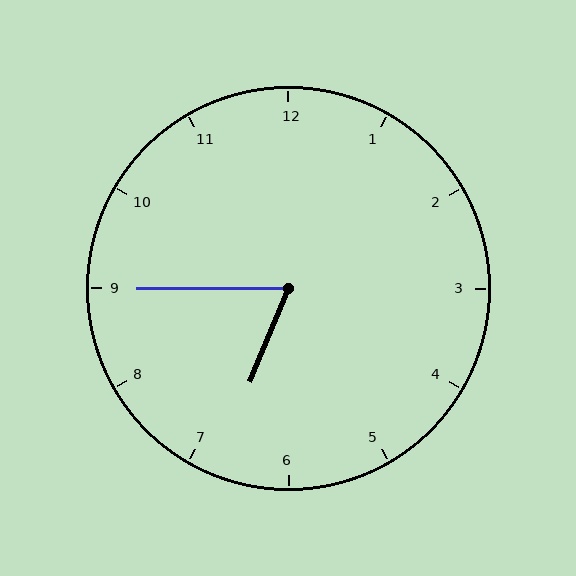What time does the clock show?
6:45.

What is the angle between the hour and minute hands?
Approximately 68 degrees.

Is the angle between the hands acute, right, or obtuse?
It is acute.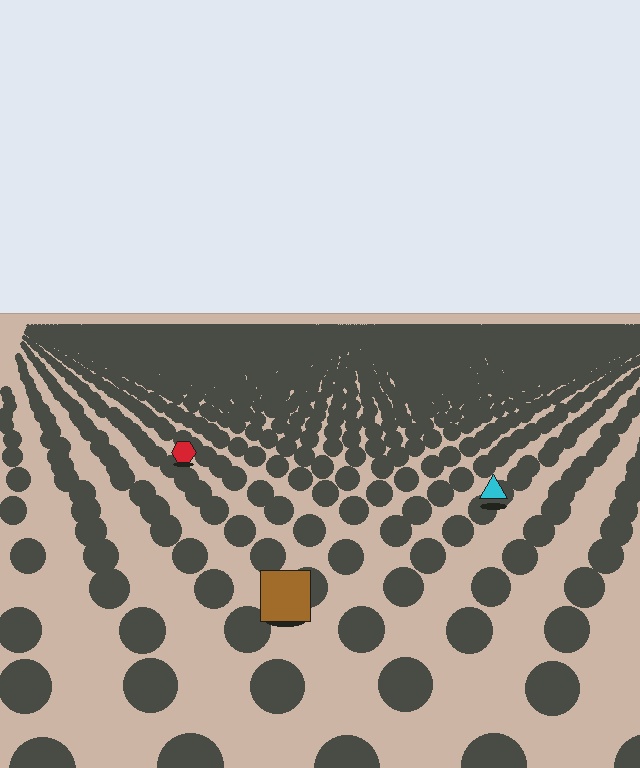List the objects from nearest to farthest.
From nearest to farthest: the brown square, the cyan triangle, the red hexagon.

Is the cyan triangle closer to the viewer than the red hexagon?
Yes. The cyan triangle is closer — you can tell from the texture gradient: the ground texture is coarser near it.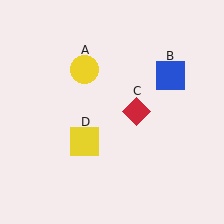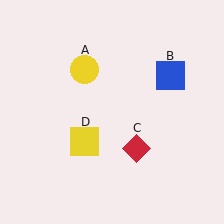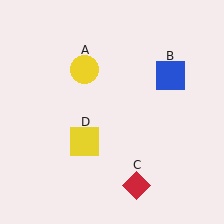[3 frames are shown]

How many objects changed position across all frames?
1 object changed position: red diamond (object C).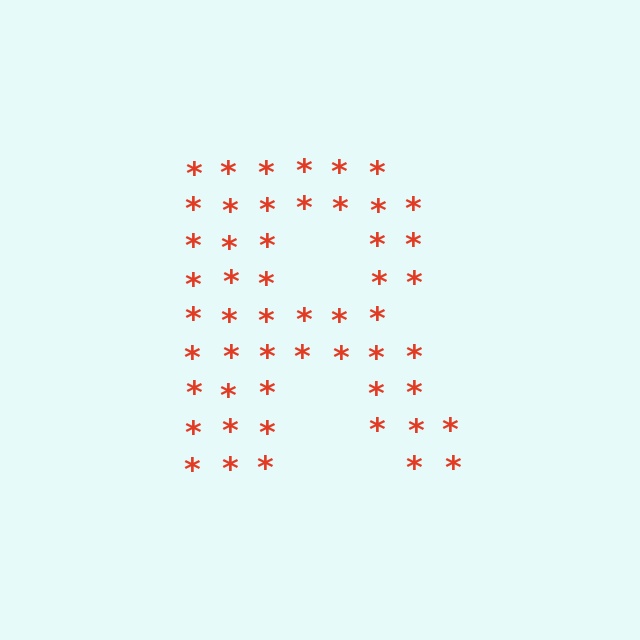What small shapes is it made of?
It is made of small asterisks.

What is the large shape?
The large shape is the letter R.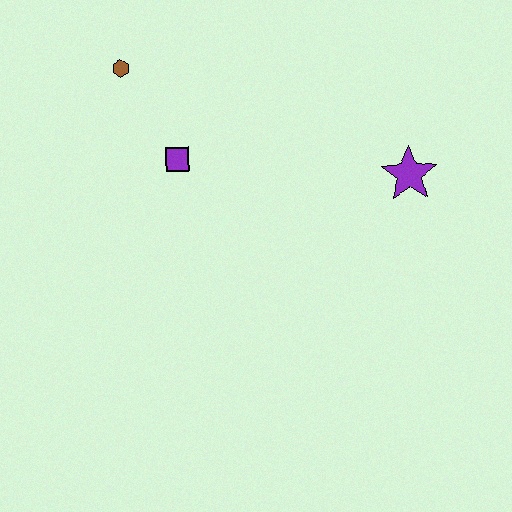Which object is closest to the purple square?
The brown hexagon is closest to the purple square.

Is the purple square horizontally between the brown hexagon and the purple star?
Yes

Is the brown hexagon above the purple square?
Yes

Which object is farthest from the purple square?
The purple star is farthest from the purple square.